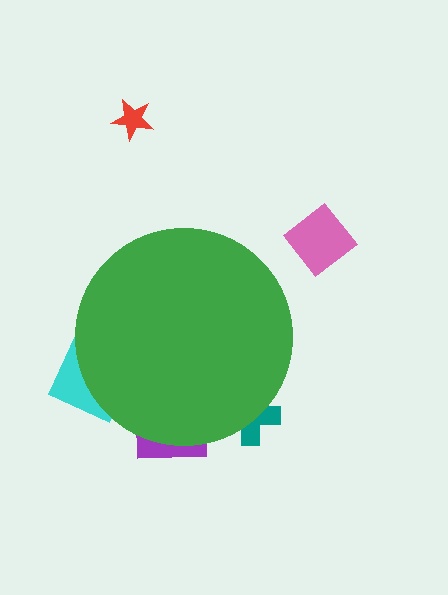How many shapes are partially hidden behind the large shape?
3 shapes are partially hidden.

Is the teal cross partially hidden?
Yes, the teal cross is partially hidden behind the green circle.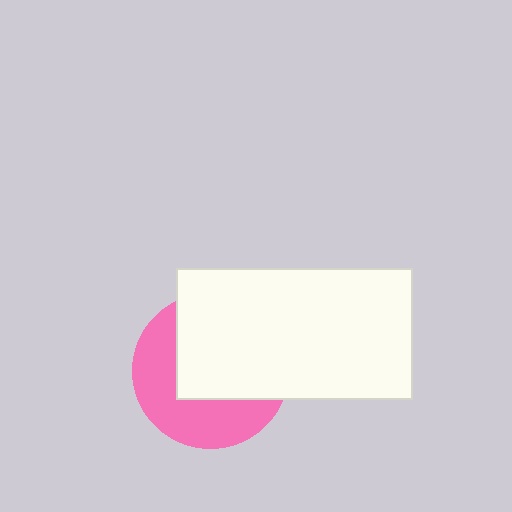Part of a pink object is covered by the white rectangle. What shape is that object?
It is a circle.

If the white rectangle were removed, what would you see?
You would see the complete pink circle.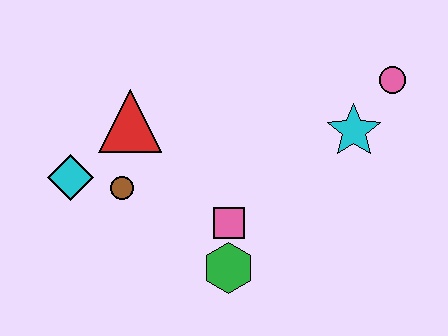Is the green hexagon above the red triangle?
No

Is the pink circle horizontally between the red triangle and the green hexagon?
No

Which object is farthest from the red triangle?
The pink circle is farthest from the red triangle.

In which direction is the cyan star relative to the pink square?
The cyan star is to the right of the pink square.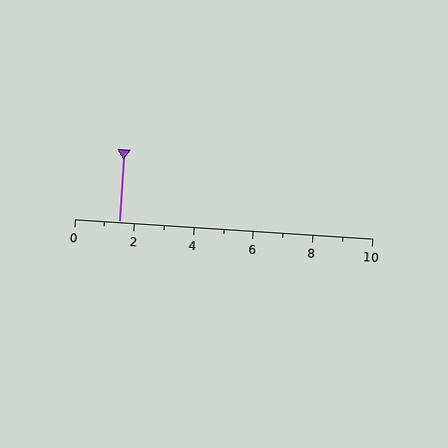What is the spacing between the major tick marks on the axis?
The major ticks are spaced 2 apart.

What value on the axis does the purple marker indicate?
The marker indicates approximately 1.5.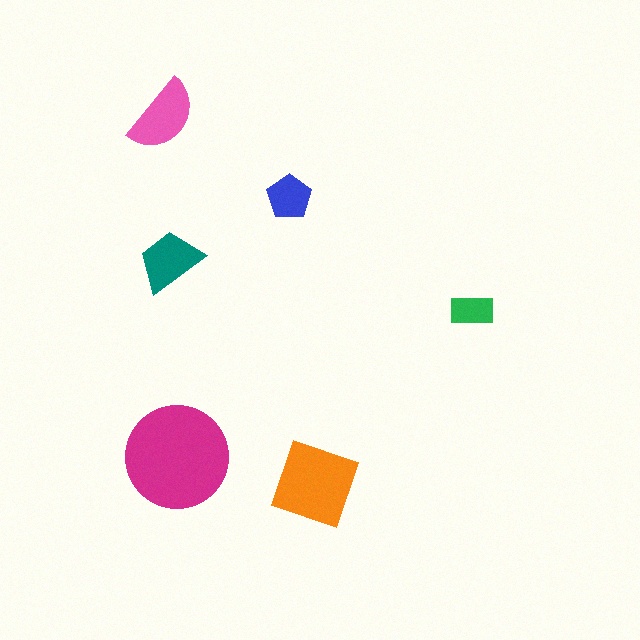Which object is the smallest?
The green rectangle.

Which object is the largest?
The magenta circle.